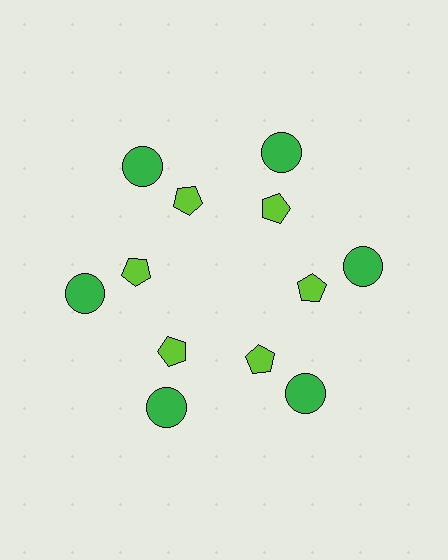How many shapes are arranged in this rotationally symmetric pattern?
There are 12 shapes, arranged in 6 groups of 2.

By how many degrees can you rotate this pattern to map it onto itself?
The pattern maps onto itself every 60 degrees of rotation.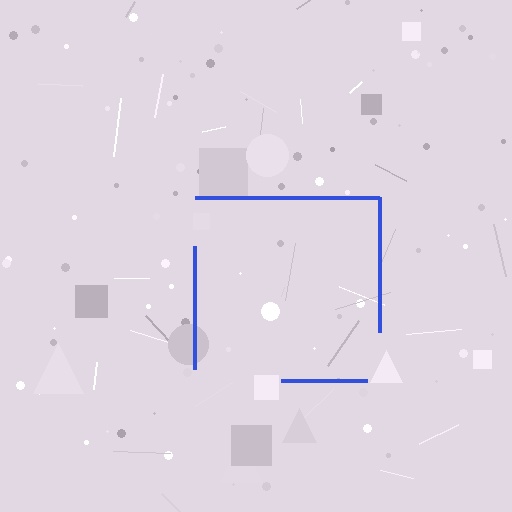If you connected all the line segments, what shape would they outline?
They would outline a square.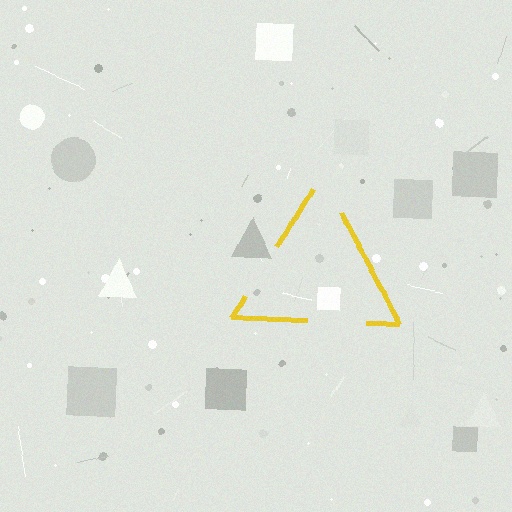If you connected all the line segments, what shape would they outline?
They would outline a triangle.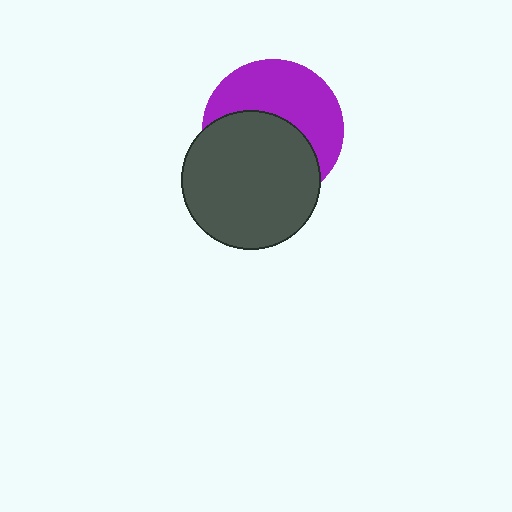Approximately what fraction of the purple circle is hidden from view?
Roughly 51% of the purple circle is hidden behind the dark gray circle.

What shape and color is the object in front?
The object in front is a dark gray circle.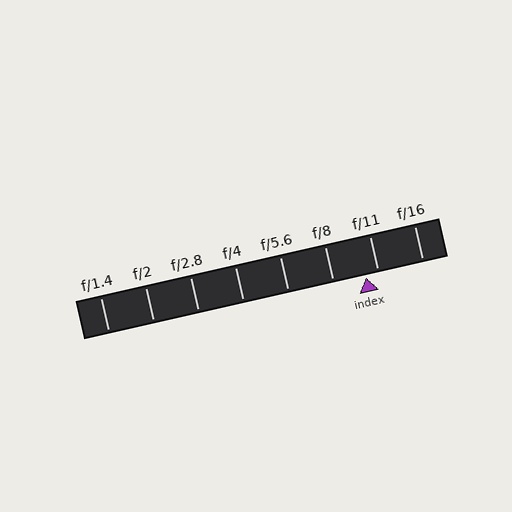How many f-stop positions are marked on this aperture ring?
There are 8 f-stop positions marked.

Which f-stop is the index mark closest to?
The index mark is closest to f/11.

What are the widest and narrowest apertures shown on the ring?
The widest aperture shown is f/1.4 and the narrowest is f/16.